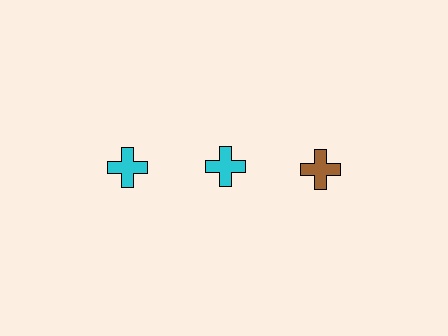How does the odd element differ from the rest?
It has a different color: brown instead of cyan.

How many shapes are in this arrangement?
There are 3 shapes arranged in a grid pattern.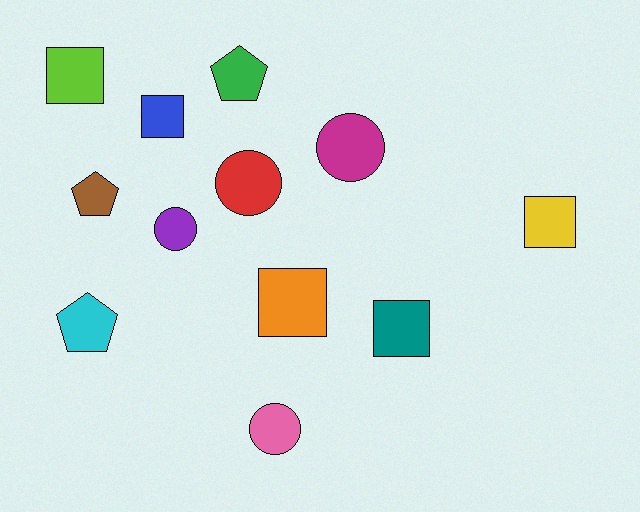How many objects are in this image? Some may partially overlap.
There are 12 objects.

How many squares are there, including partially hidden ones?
There are 5 squares.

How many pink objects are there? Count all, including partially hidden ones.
There is 1 pink object.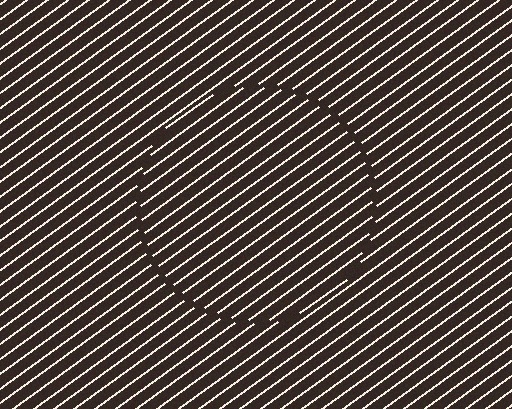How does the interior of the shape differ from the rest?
The interior of the shape contains the same grating, shifted by half a period — the contour is defined by the phase discontinuity where line-ends from the inner and outer gratings abut.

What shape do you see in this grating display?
An illusory circle. The interior of the shape contains the same grating, shifted by half a period — the contour is defined by the phase discontinuity where line-ends from the inner and outer gratings abut.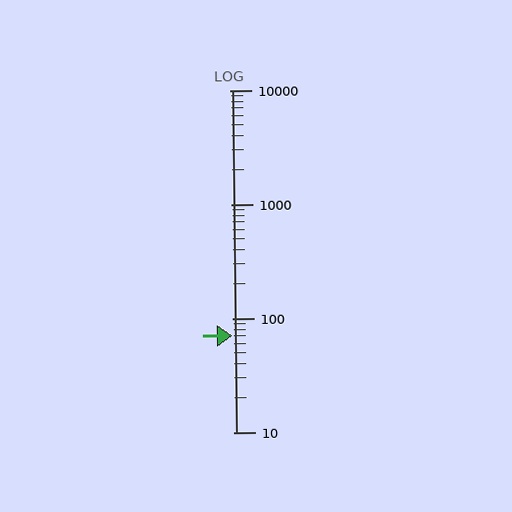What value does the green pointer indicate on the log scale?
The pointer indicates approximately 70.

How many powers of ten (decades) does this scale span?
The scale spans 3 decades, from 10 to 10000.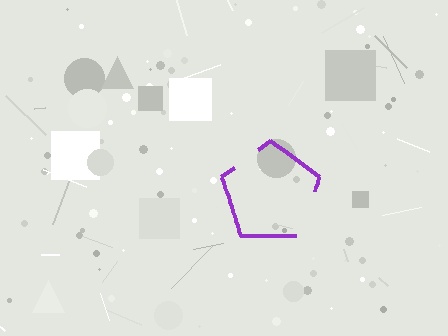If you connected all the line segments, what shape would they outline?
They would outline a pentagon.